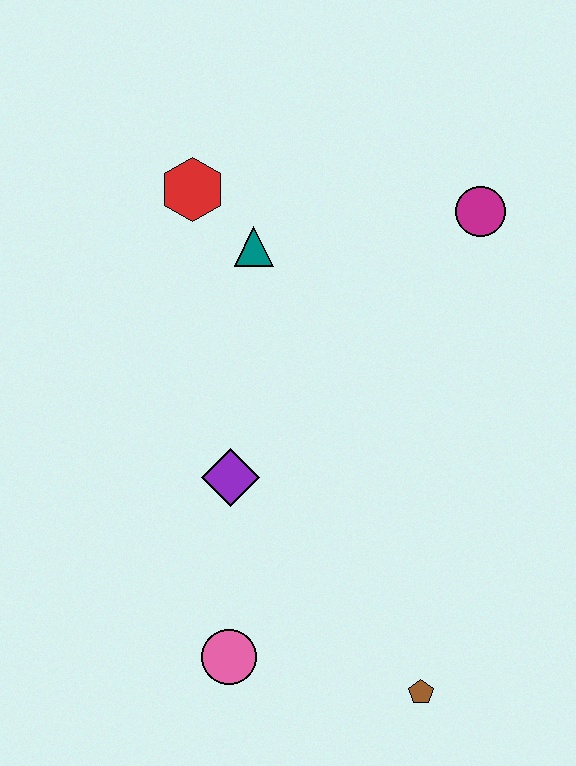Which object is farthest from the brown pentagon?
The red hexagon is farthest from the brown pentagon.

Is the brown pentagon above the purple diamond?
No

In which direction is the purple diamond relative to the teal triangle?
The purple diamond is below the teal triangle.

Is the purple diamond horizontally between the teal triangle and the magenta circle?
No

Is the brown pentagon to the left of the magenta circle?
Yes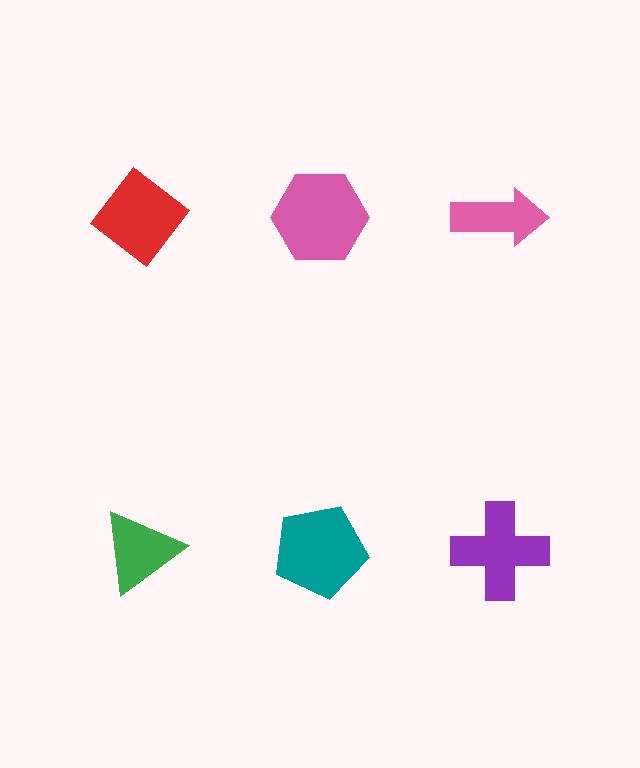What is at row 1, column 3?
A pink arrow.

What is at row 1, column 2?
A pink hexagon.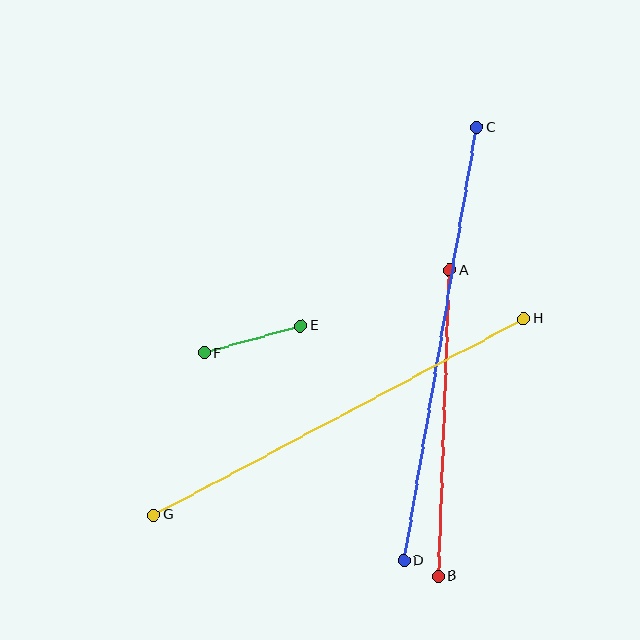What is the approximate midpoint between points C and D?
The midpoint is at approximately (440, 344) pixels.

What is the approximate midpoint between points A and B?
The midpoint is at approximately (444, 423) pixels.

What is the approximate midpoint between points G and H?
The midpoint is at approximately (339, 417) pixels.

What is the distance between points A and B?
The distance is approximately 306 pixels.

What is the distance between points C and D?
The distance is approximately 439 pixels.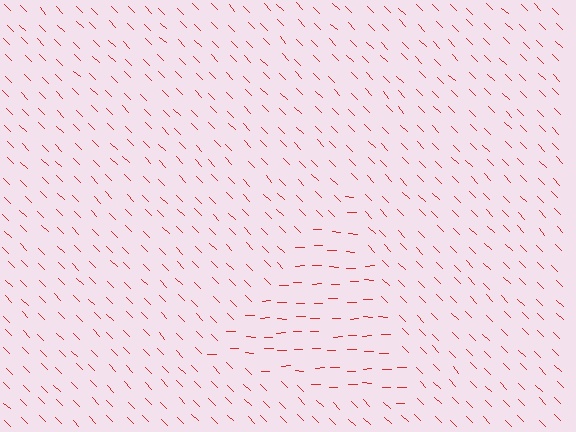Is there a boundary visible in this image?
Yes, there is a texture boundary formed by a change in line orientation.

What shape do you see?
I see a triangle.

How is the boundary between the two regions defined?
The boundary is defined purely by a change in line orientation (approximately 45 degrees difference). All lines are the same color and thickness.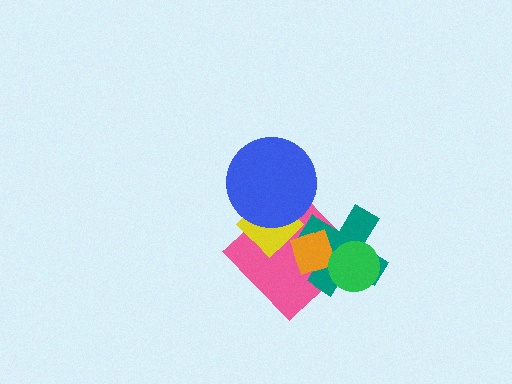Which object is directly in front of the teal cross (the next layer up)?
The orange diamond is directly in front of the teal cross.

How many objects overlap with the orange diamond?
4 objects overlap with the orange diamond.